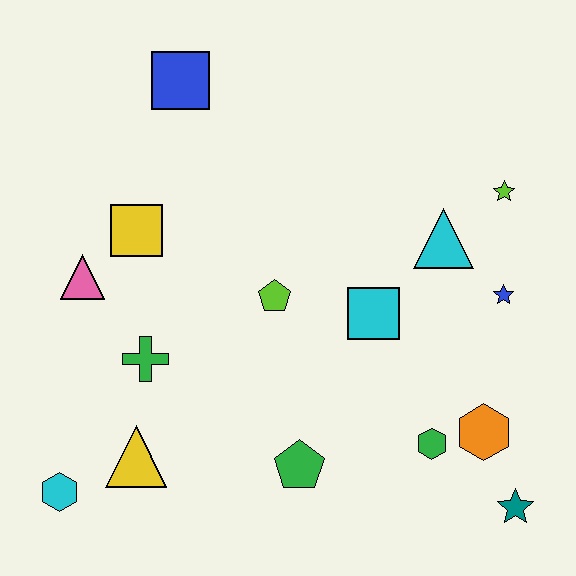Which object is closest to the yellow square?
The pink triangle is closest to the yellow square.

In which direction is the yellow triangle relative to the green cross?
The yellow triangle is below the green cross.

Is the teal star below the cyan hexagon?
Yes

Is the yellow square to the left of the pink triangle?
No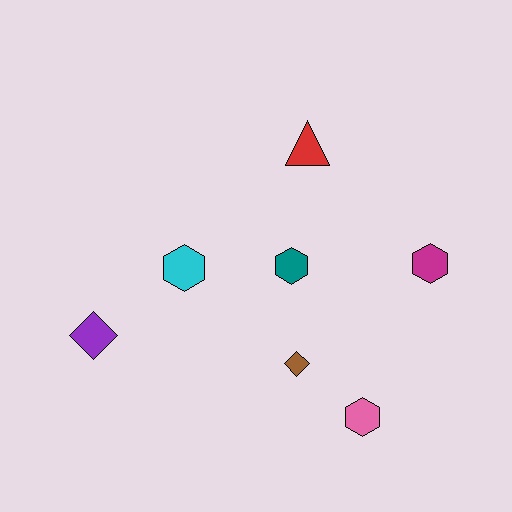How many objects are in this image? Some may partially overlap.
There are 7 objects.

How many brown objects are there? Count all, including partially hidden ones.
There is 1 brown object.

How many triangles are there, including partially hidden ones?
There is 1 triangle.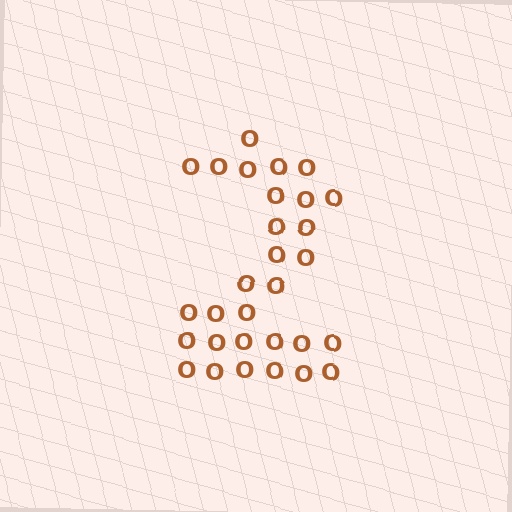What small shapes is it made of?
It is made of small letter O's.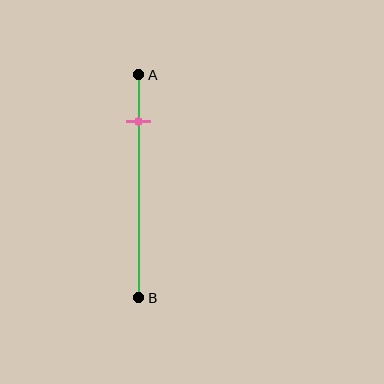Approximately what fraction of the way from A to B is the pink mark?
The pink mark is approximately 20% of the way from A to B.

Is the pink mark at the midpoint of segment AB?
No, the mark is at about 20% from A, not at the 50% midpoint.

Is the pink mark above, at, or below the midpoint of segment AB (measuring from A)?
The pink mark is above the midpoint of segment AB.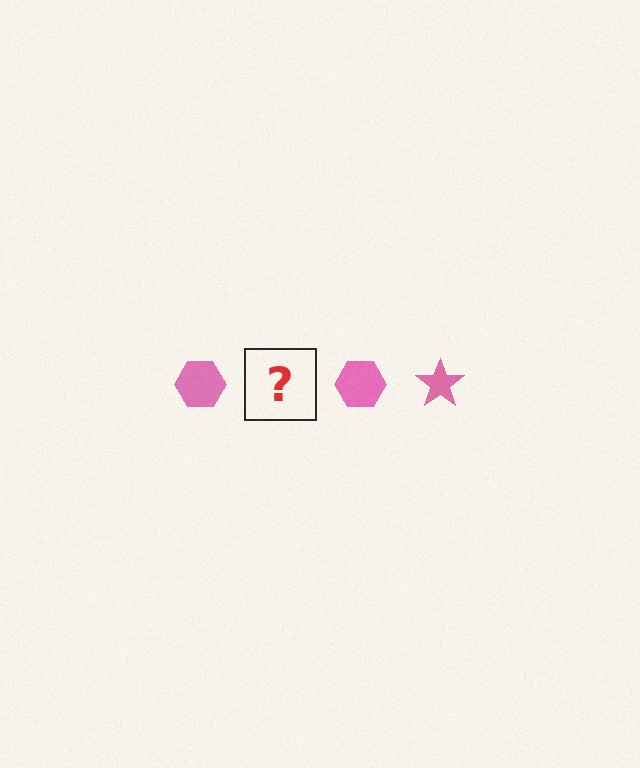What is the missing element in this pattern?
The missing element is a pink star.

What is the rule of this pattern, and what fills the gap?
The rule is that the pattern cycles through hexagon, star shapes in pink. The gap should be filled with a pink star.